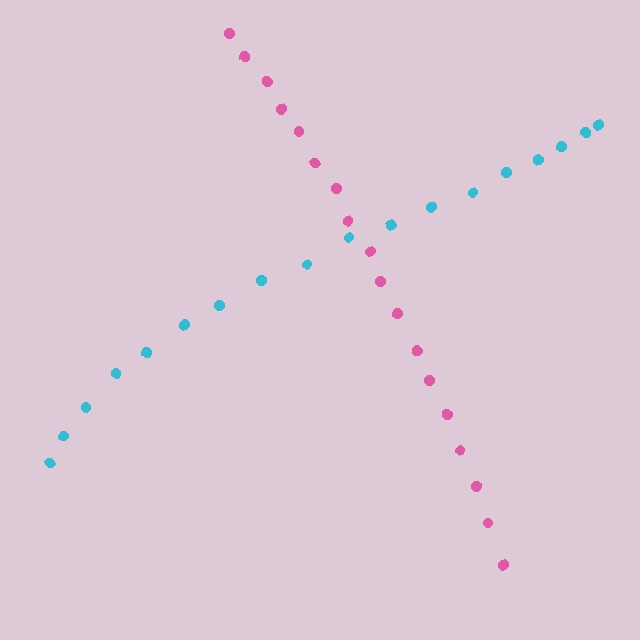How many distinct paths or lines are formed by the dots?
There are 2 distinct paths.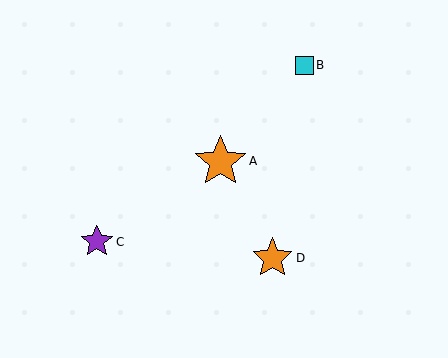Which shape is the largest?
The orange star (labeled A) is the largest.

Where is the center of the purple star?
The center of the purple star is at (97, 242).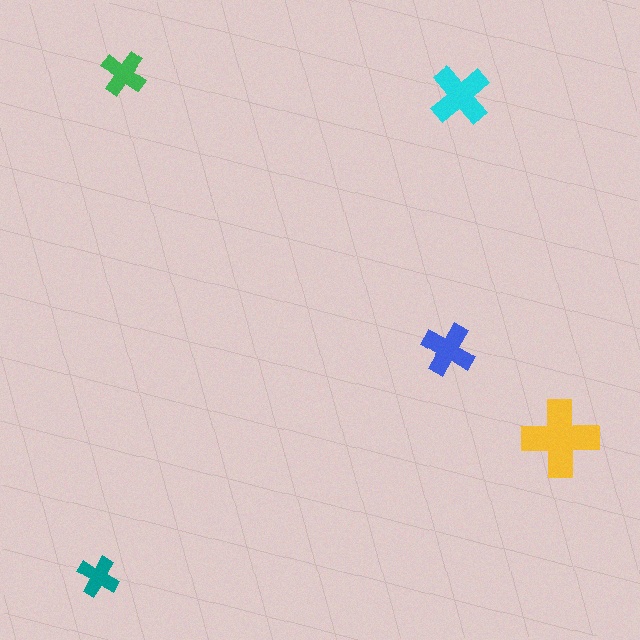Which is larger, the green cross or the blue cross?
The blue one.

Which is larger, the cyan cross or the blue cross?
The cyan one.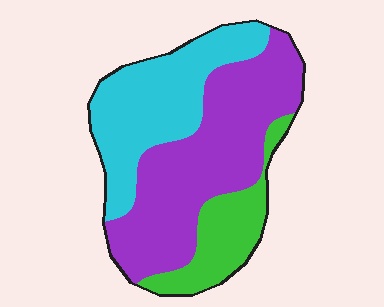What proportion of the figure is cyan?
Cyan covers around 35% of the figure.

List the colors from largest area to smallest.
From largest to smallest: purple, cyan, green.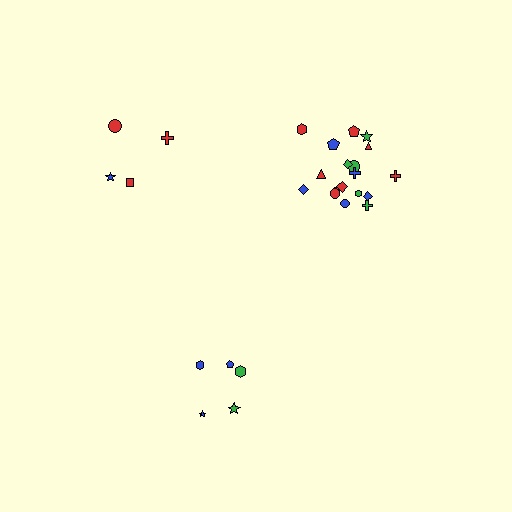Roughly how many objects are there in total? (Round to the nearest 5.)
Roughly 25 objects in total.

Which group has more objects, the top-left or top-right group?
The top-right group.